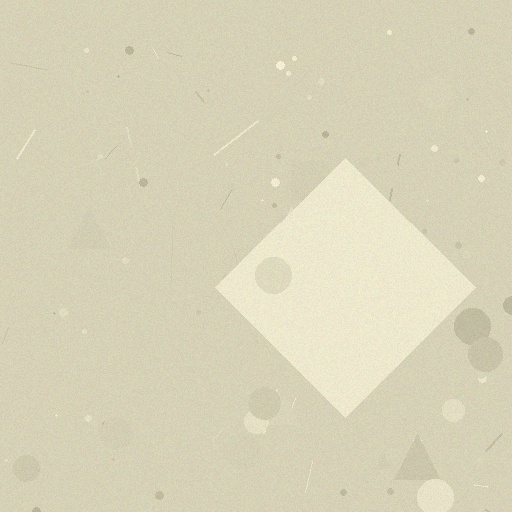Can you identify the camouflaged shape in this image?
The camouflaged shape is a diamond.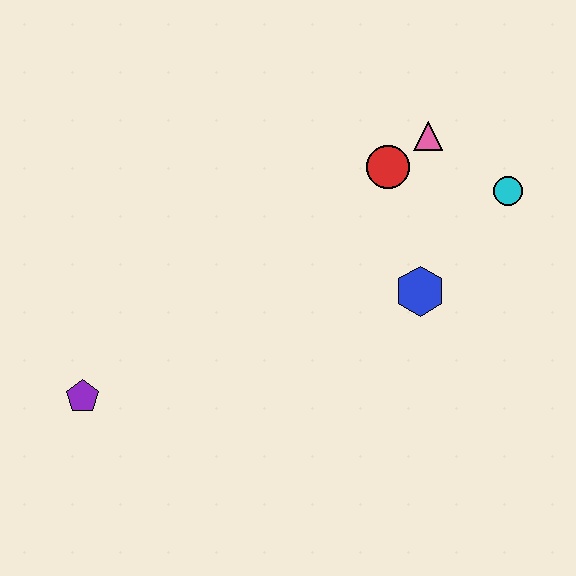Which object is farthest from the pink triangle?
The purple pentagon is farthest from the pink triangle.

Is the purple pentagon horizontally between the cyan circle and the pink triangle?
No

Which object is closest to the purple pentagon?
The blue hexagon is closest to the purple pentagon.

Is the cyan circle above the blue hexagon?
Yes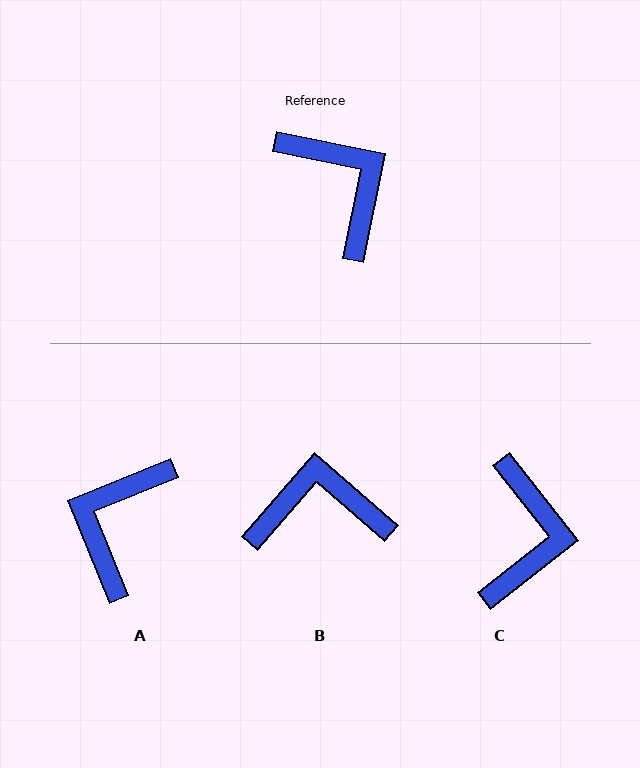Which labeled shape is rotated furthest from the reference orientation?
A, about 124 degrees away.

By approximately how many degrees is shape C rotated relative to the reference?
Approximately 40 degrees clockwise.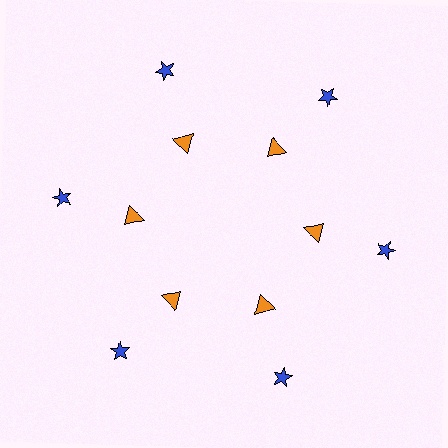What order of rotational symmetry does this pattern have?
This pattern has 6-fold rotational symmetry.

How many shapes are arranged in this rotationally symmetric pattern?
There are 12 shapes, arranged in 6 groups of 2.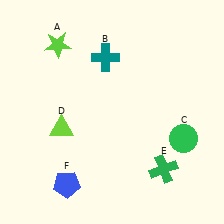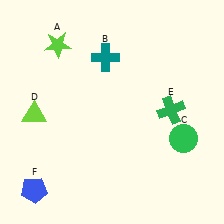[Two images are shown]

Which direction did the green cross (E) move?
The green cross (E) moved up.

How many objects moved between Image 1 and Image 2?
3 objects moved between the two images.